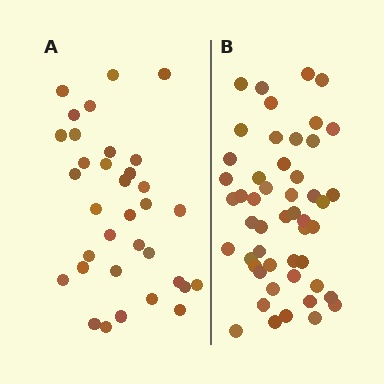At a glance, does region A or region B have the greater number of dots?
Region B (the right region) has more dots.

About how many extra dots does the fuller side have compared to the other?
Region B has approximately 15 more dots than region A.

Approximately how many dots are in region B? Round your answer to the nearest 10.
About 50 dots.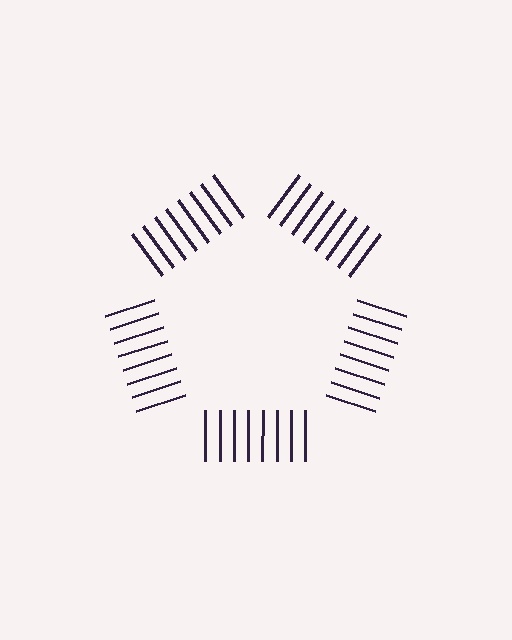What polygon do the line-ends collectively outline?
An illusory pentagon — the line segments terminate on its edges but no continuous stroke is drawn.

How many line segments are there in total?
40 — 8 along each of the 5 edges.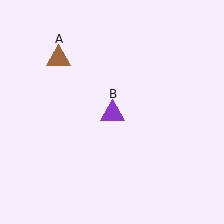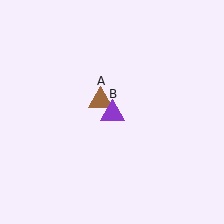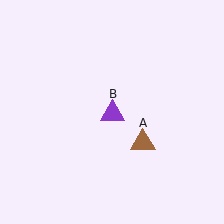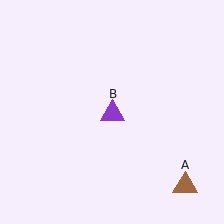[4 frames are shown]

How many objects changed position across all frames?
1 object changed position: brown triangle (object A).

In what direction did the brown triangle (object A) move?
The brown triangle (object A) moved down and to the right.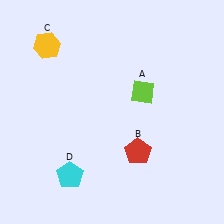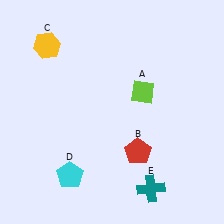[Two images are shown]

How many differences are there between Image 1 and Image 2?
There is 1 difference between the two images.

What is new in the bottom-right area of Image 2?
A teal cross (E) was added in the bottom-right area of Image 2.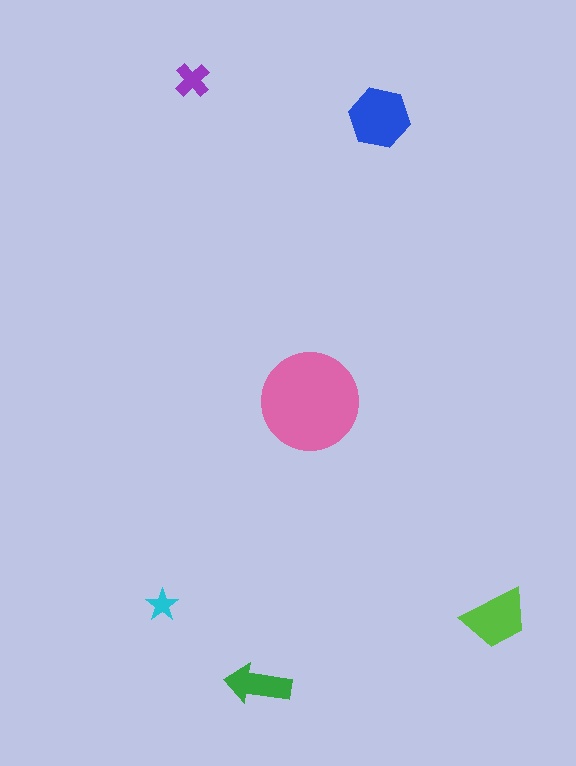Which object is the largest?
The pink circle.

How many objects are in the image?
There are 6 objects in the image.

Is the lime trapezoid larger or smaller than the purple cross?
Larger.